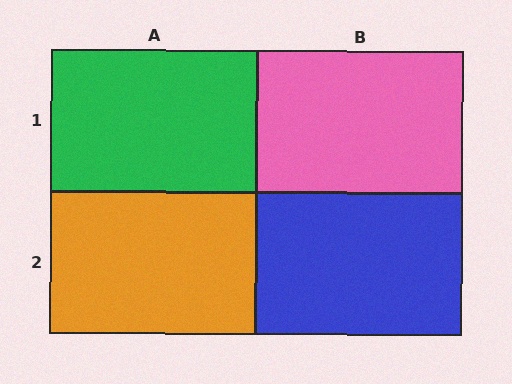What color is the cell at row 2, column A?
Orange.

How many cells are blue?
1 cell is blue.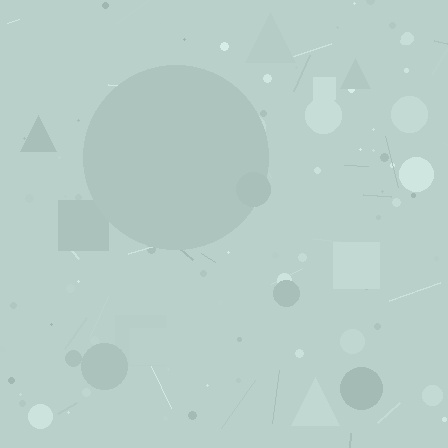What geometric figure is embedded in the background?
A circle is embedded in the background.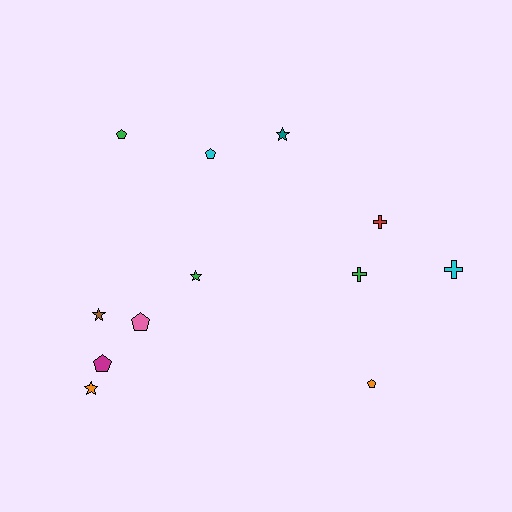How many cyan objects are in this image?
There are 2 cyan objects.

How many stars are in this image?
There are 4 stars.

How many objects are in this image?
There are 12 objects.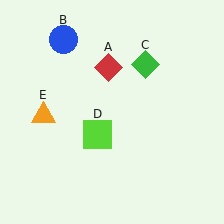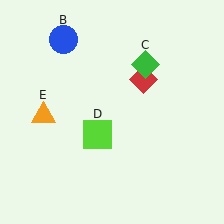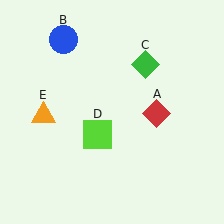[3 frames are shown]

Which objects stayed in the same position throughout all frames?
Blue circle (object B) and green diamond (object C) and lime square (object D) and orange triangle (object E) remained stationary.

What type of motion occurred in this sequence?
The red diamond (object A) rotated clockwise around the center of the scene.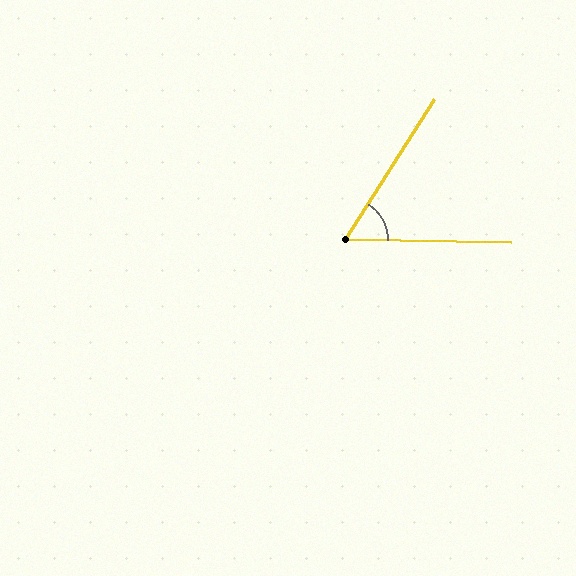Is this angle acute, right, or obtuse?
It is acute.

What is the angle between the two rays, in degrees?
Approximately 58 degrees.